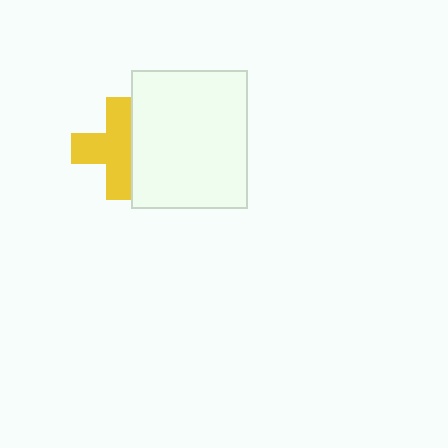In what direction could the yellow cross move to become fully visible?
The yellow cross could move left. That would shift it out from behind the white rectangle entirely.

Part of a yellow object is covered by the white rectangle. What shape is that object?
It is a cross.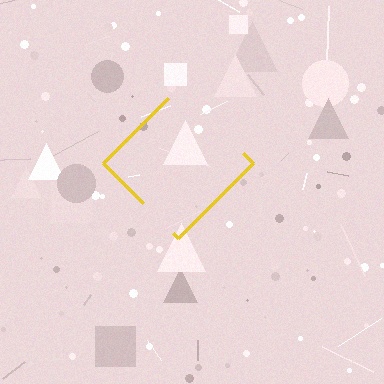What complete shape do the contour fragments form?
The contour fragments form a diamond.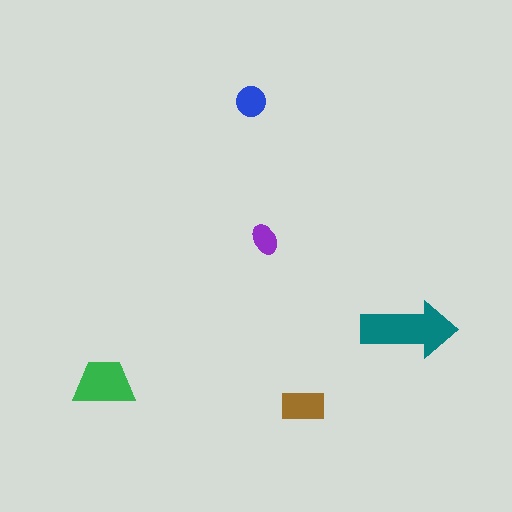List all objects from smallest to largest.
The purple ellipse, the blue circle, the brown rectangle, the green trapezoid, the teal arrow.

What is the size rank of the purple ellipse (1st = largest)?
5th.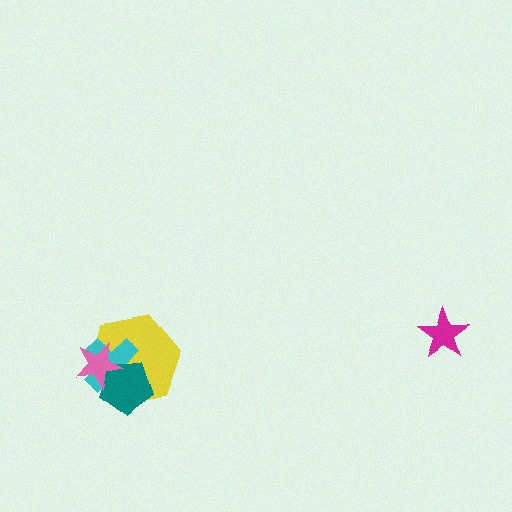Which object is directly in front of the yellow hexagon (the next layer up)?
The cyan cross is directly in front of the yellow hexagon.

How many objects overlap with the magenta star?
0 objects overlap with the magenta star.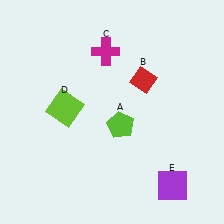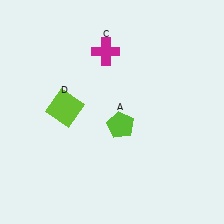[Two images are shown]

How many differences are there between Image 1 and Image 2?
There are 2 differences between the two images.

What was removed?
The purple square (E), the red diamond (B) were removed in Image 2.